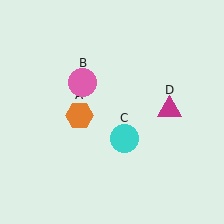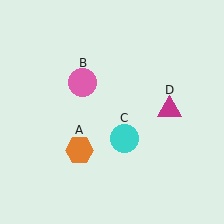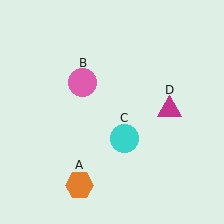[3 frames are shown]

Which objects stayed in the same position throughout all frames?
Pink circle (object B) and cyan circle (object C) and magenta triangle (object D) remained stationary.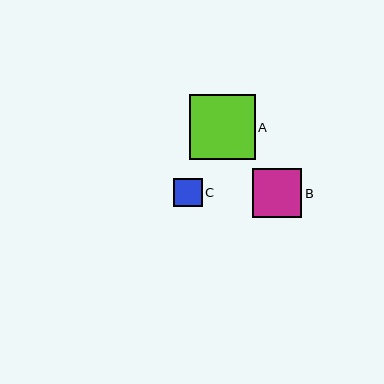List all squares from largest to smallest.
From largest to smallest: A, B, C.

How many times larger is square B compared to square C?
Square B is approximately 1.7 times the size of square C.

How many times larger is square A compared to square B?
Square A is approximately 1.3 times the size of square B.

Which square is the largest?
Square A is the largest with a size of approximately 66 pixels.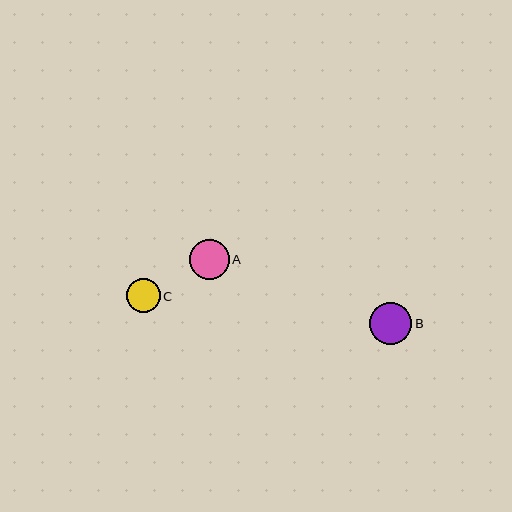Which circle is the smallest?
Circle C is the smallest with a size of approximately 34 pixels.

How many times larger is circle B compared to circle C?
Circle B is approximately 1.2 times the size of circle C.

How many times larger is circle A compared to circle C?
Circle A is approximately 1.2 times the size of circle C.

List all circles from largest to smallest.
From largest to smallest: B, A, C.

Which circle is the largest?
Circle B is the largest with a size of approximately 42 pixels.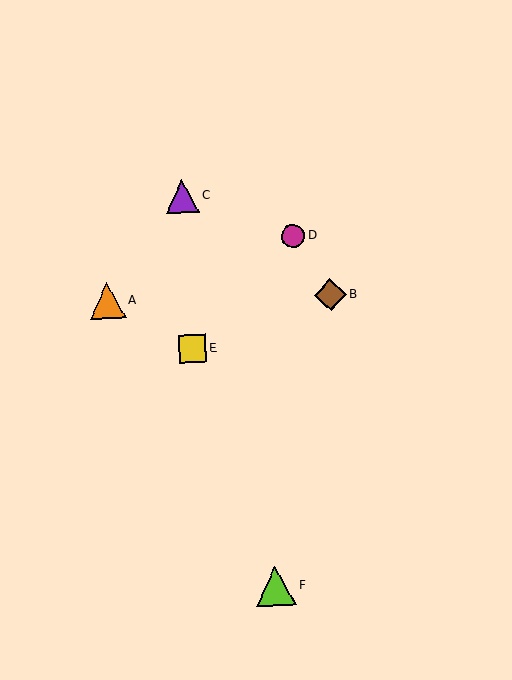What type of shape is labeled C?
Shape C is a purple triangle.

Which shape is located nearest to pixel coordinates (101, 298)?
The orange triangle (labeled A) at (107, 301) is nearest to that location.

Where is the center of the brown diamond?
The center of the brown diamond is at (330, 295).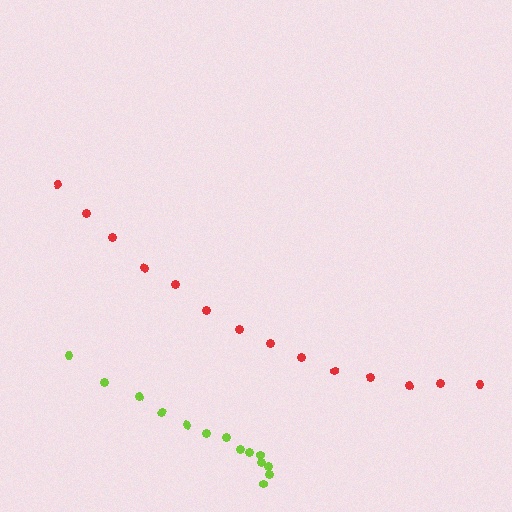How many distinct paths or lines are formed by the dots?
There are 2 distinct paths.